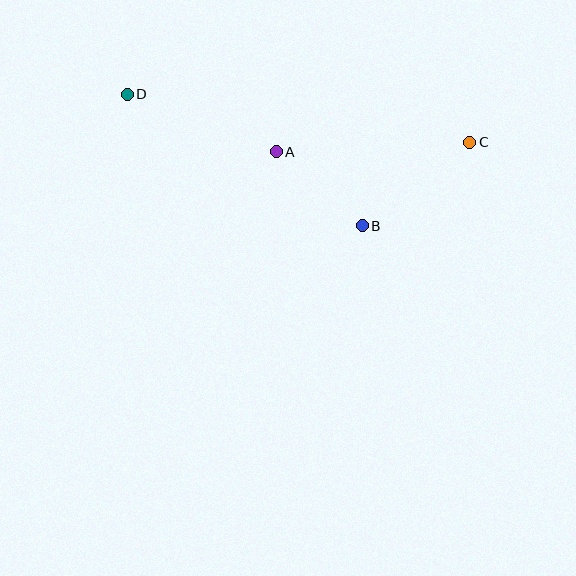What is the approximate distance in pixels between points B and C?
The distance between B and C is approximately 136 pixels.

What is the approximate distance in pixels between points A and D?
The distance between A and D is approximately 160 pixels.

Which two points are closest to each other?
Points A and B are closest to each other.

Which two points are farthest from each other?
Points C and D are farthest from each other.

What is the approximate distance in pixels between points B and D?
The distance between B and D is approximately 269 pixels.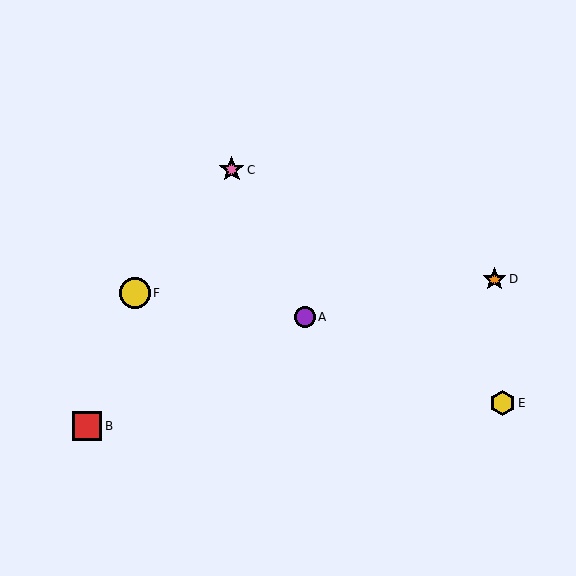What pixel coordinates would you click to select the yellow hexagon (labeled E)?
Click at (503, 403) to select the yellow hexagon E.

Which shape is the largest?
The yellow circle (labeled F) is the largest.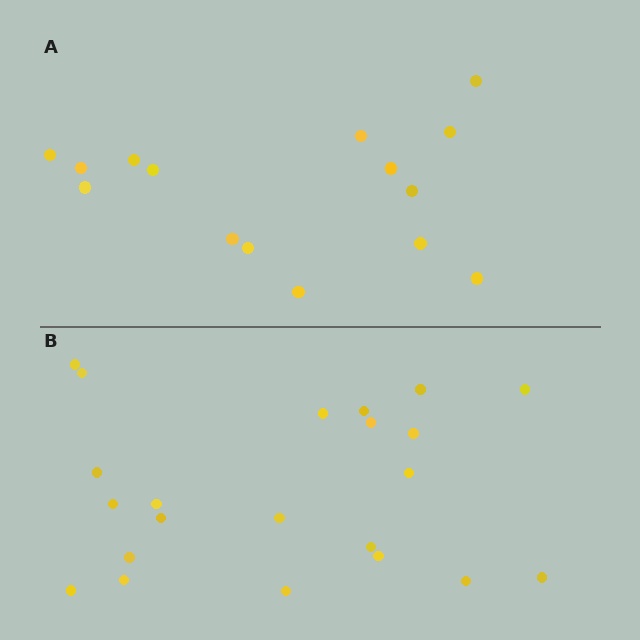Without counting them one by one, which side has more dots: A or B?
Region B (the bottom region) has more dots.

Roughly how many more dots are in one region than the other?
Region B has roughly 8 or so more dots than region A.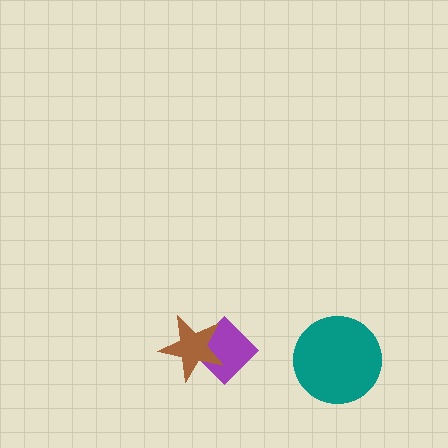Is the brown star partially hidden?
No, no other shape covers it.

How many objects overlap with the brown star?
1 object overlaps with the brown star.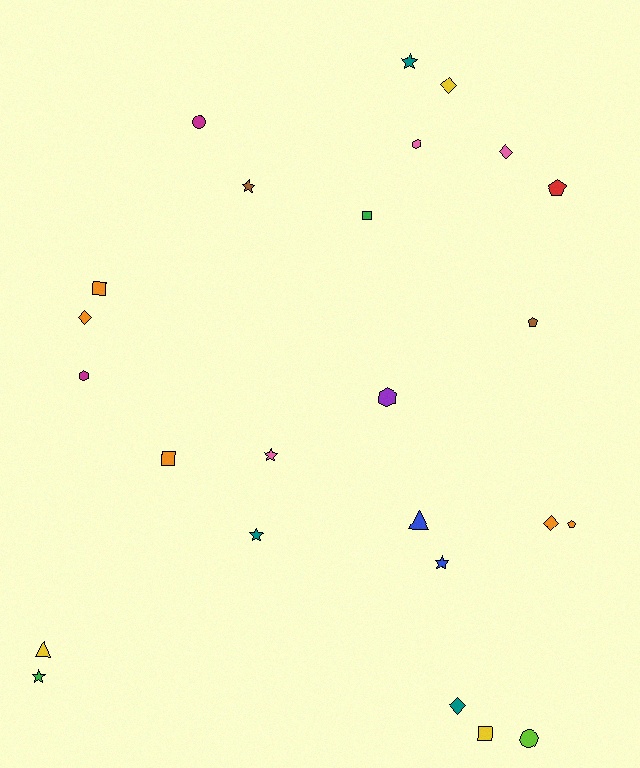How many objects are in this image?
There are 25 objects.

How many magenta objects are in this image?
There are 2 magenta objects.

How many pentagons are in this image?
There are 3 pentagons.